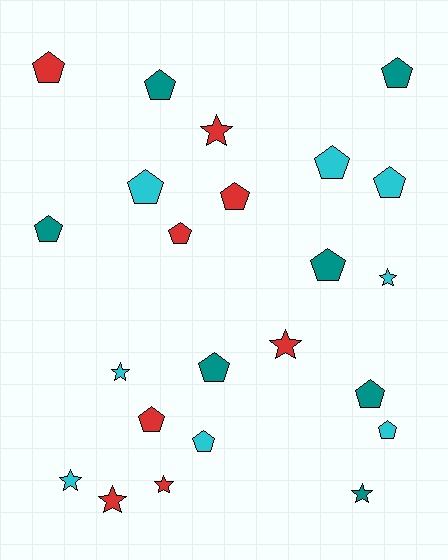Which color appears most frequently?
Red, with 8 objects.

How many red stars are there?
There are 4 red stars.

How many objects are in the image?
There are 23 objects.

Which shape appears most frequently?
Pentagon, with 15 objects.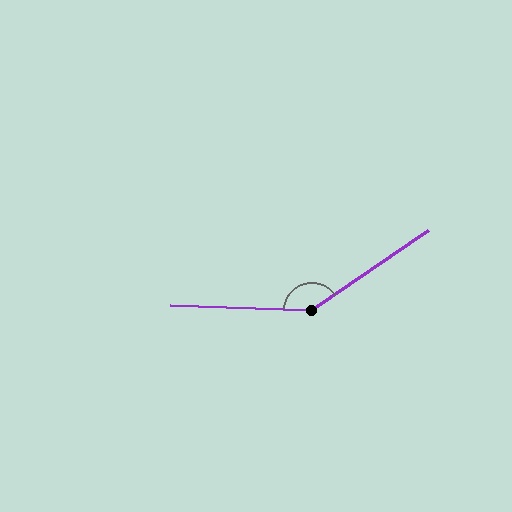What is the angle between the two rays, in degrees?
Approximately 143 degrees.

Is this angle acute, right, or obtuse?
It is obtuse.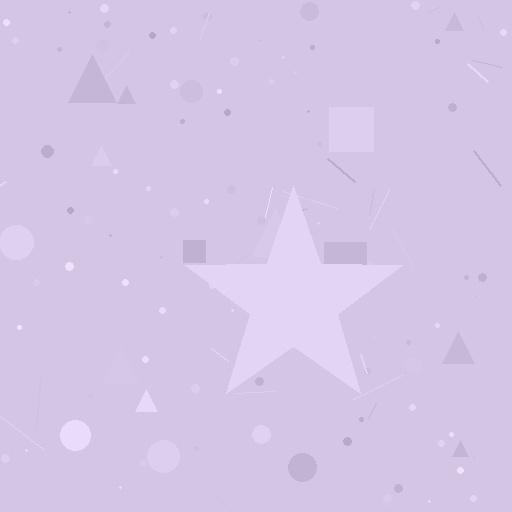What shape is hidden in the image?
A star is hidden in the image.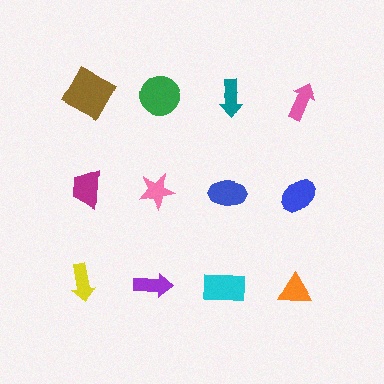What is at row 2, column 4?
A blue ellipse.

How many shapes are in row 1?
4 shapes.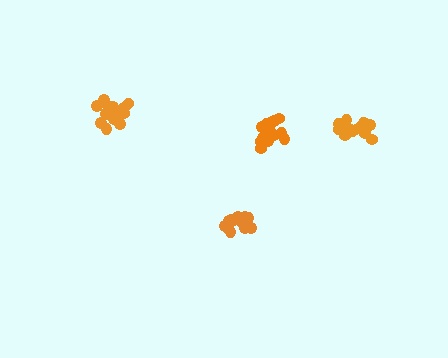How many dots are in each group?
Group 1: 15 dots, Group 2: 20 dots, Group 3: 15 dots, Group 4: 15 dots (65 total).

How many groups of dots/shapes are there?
There are 4 groups.